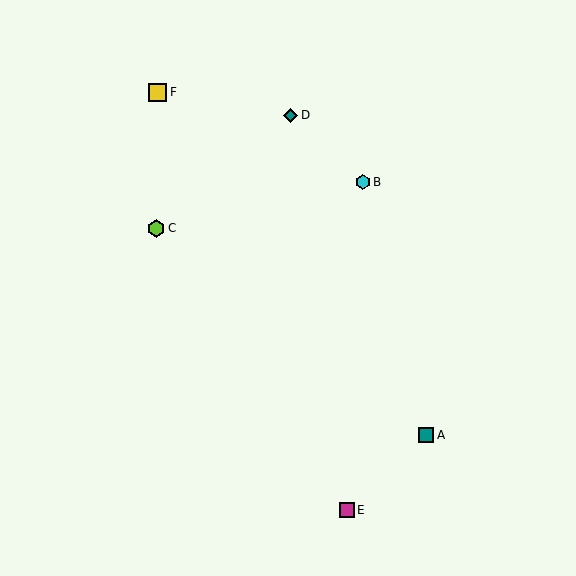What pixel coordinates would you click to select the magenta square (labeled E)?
Click at (347, 510) to select the magenta square E.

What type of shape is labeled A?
Shape A is a teal square.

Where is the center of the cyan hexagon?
The center of the cyan hexagon is at (363, 182).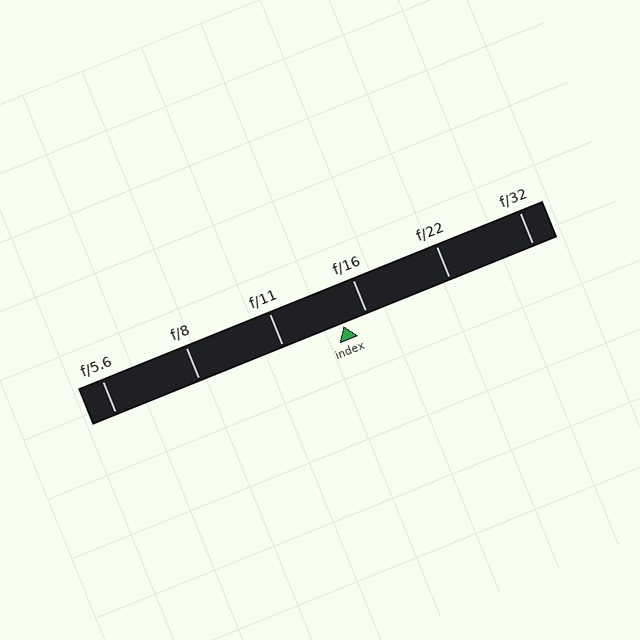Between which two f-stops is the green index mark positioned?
The index mark is between f/11 and f/16.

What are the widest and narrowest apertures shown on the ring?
The widest aperture shown is f/5.6 and the narrowest is f/32.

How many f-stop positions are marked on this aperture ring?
There are 6 f-stop positions marked.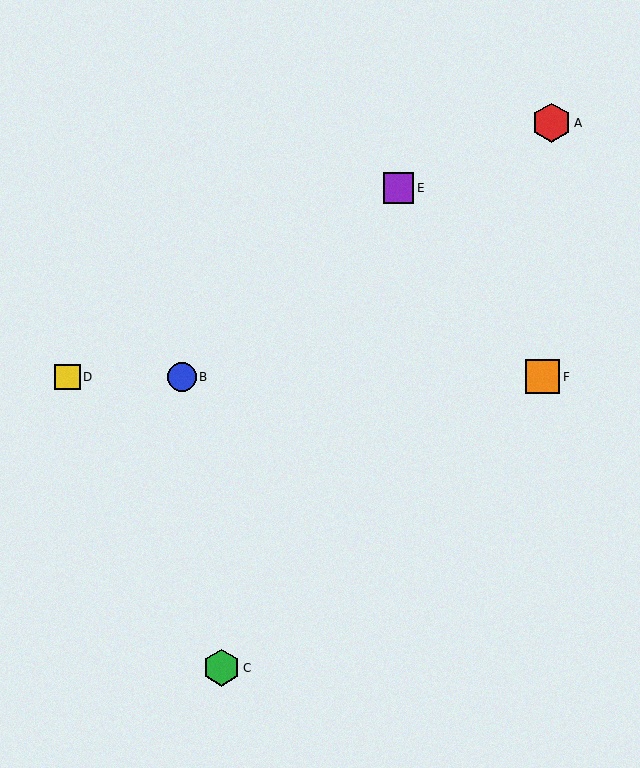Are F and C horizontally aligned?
No, F is at y≈377 and C is at y≈668.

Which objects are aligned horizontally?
Objects B, D, F are aligned horizontally.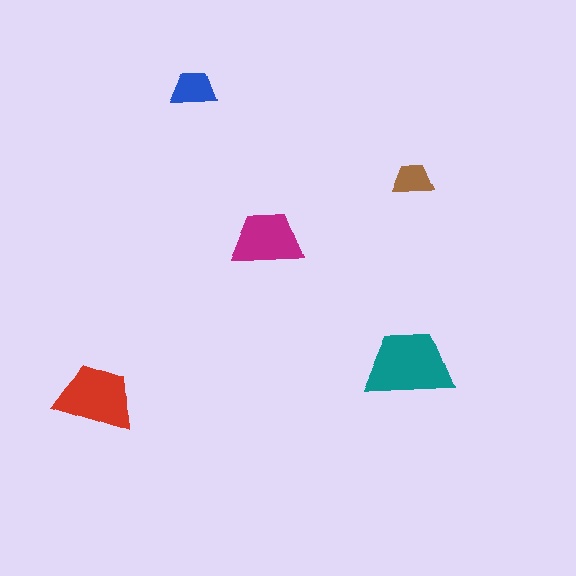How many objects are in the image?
There are 5 objects in the image.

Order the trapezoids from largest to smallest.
the teal one, the red one, the magenta one, the blue one, the brown one.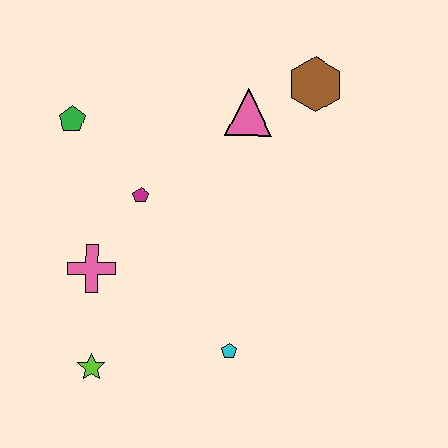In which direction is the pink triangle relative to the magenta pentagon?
The pink triangle is to the right of the magenta pentagon.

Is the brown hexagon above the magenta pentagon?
Yes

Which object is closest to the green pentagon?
The magenta pentagon is closest to the green pentagon.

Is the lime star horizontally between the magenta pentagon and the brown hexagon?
No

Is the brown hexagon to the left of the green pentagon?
No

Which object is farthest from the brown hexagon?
The lime star is farthest from the brown hexagon.